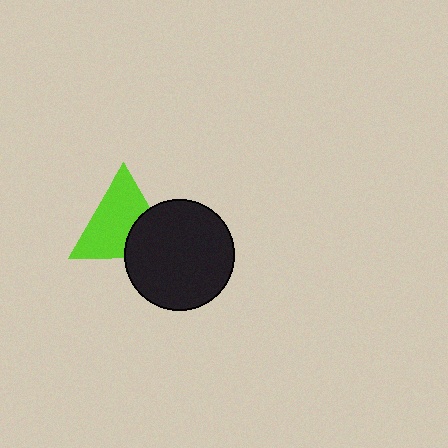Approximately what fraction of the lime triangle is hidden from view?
Roughly 31% of the lime triangle is hidden behind the black circle.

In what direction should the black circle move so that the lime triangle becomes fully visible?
The black circle should move toward the lower-right. That is the shortest direction to clear the overlap and leave the lime triangle fully visible.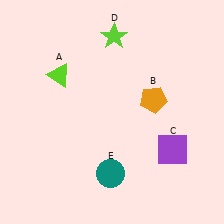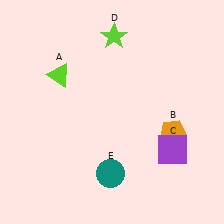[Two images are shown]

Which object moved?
The orange pentagon (B) moved down.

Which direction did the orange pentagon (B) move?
The orange pentagon (B) moved down.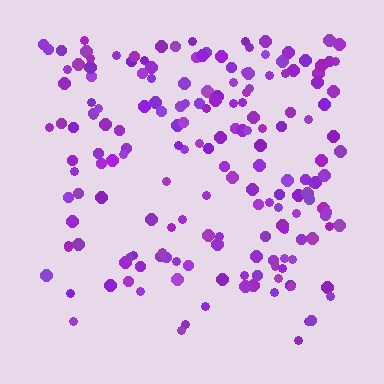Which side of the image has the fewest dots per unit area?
The bottom.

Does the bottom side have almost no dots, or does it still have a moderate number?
Still a moderate number, just noticeably fewer than the top.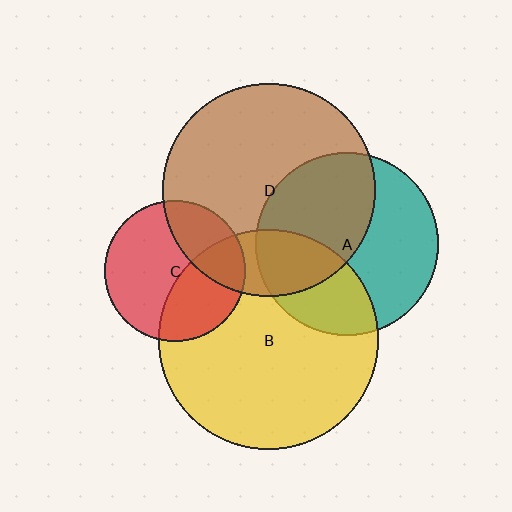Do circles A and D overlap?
Yes.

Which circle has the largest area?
Circle B (yellow).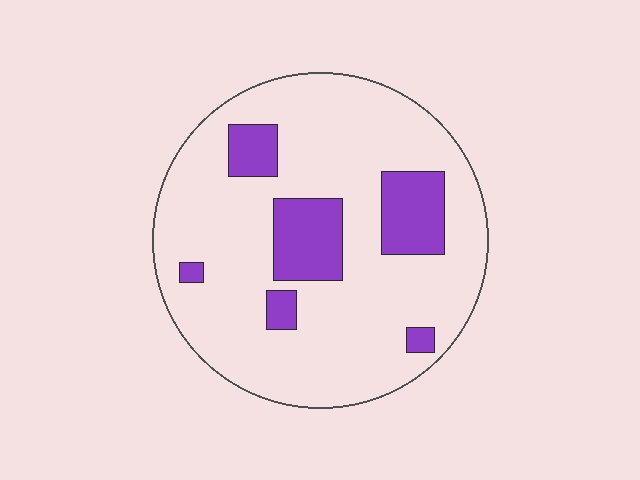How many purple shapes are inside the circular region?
6.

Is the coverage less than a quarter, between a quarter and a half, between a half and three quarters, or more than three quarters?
Less than a quarter.